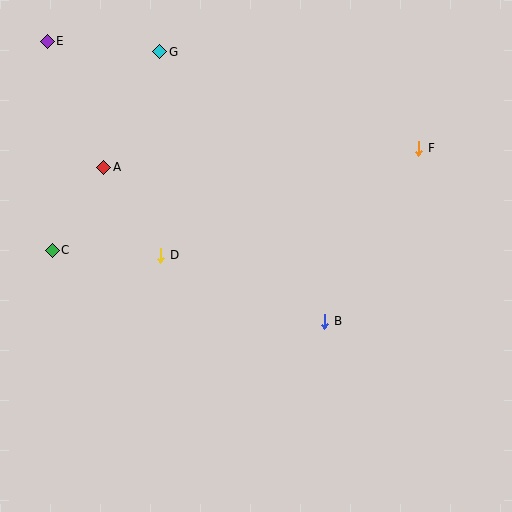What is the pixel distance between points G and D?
The distance between G and D is 203 pixels.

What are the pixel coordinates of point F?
Point F is at (419, 148).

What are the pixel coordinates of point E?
Point E is at (47, 41).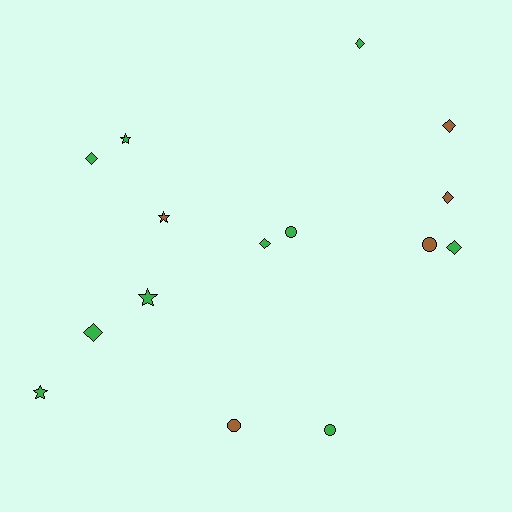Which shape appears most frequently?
Diamond, with 7 objects.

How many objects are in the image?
There are 15 objects.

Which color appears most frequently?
Green, with 10 objects.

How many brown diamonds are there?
There are 2 brown diamonds.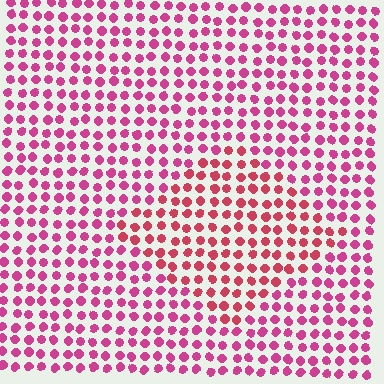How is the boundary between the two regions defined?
The boundary is defined purely by a slight shift in hue (about 23 degrees). Spacing, size, and orientation are identical on both sides.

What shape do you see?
I see a diamond.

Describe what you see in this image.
The image is filled with small magenta elements in a uniform arrangement. A diamond-shaped region is visible where the elements are tinted to a slightly different hue, forming a subtle color boundary.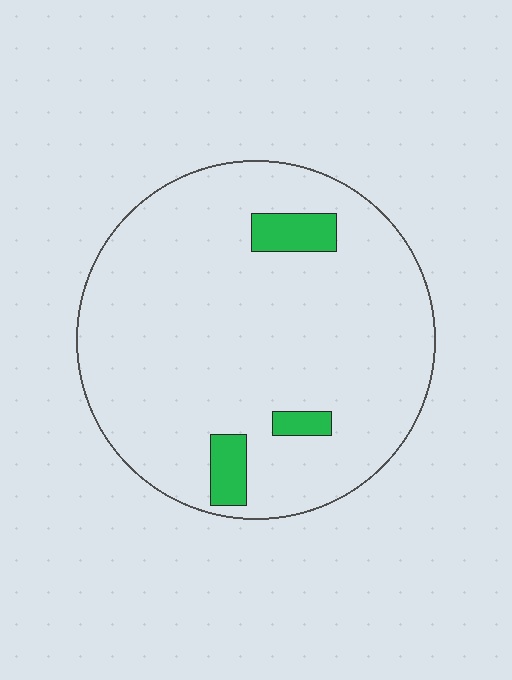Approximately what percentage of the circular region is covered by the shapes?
Approximately 5%.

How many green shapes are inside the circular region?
3.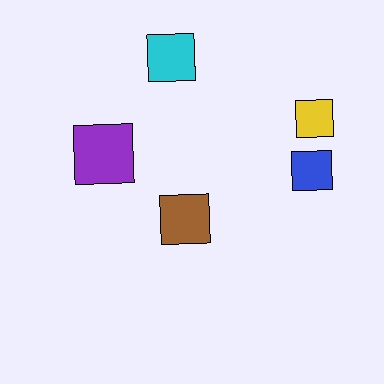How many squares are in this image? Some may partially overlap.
There are 5 squares.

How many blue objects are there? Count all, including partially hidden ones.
There is 1 blue object.